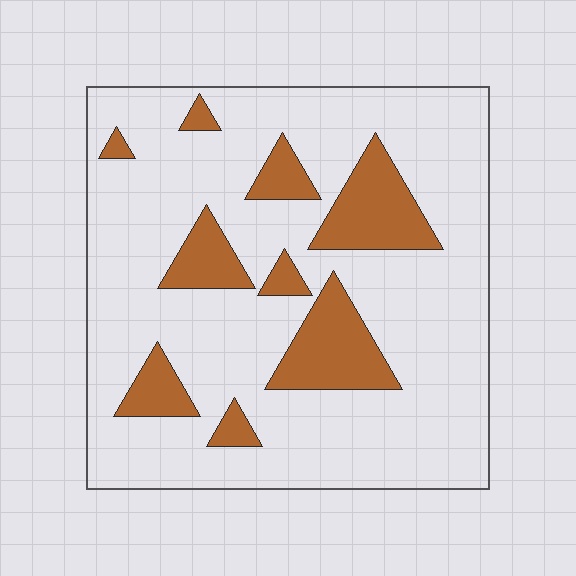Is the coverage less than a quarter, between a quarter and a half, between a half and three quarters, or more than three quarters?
Less than a quarter.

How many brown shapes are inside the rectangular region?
9.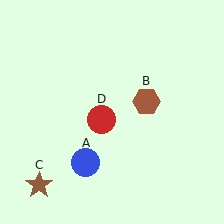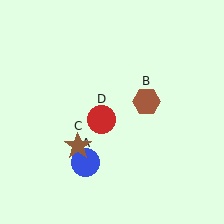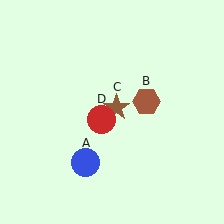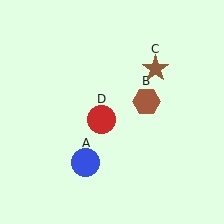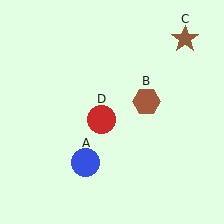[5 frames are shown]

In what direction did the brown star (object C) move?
The brown star (object C) moved up and to the right.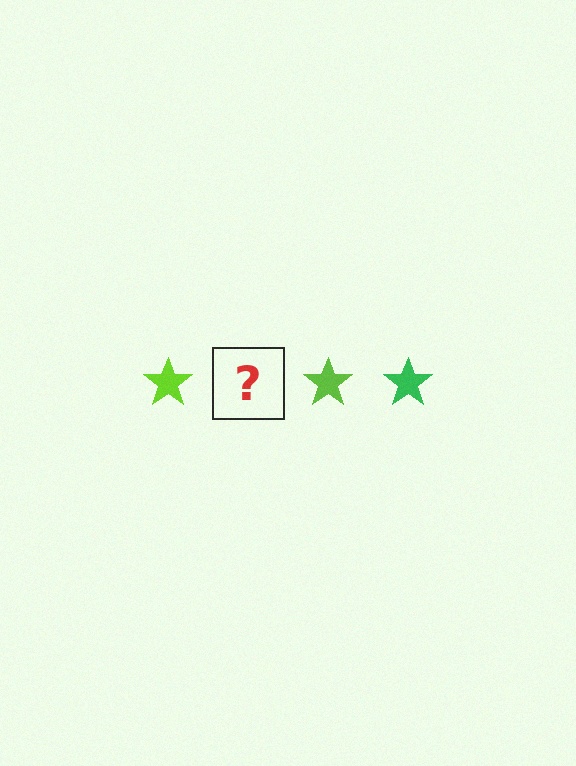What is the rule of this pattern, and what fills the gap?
The rule is that the pattern cycles through lime, green stars. The gap should be filled with a green star.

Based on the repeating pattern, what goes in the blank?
The blank should be a green star.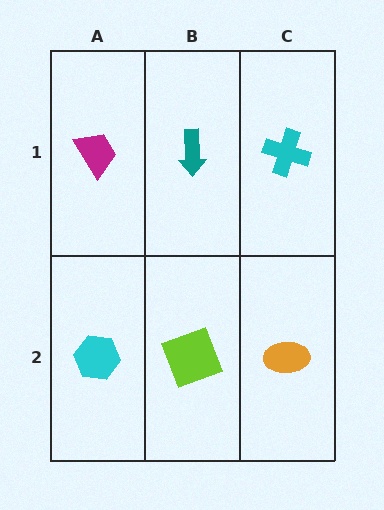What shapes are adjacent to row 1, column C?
An orange ellipse (row 2, column C), a teal arrow (row 1, column B).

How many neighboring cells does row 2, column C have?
2.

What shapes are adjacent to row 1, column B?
A lime square (row 2, column B), a magenta trapezoid (row 1, column A), a cyan cross (row 1, column C).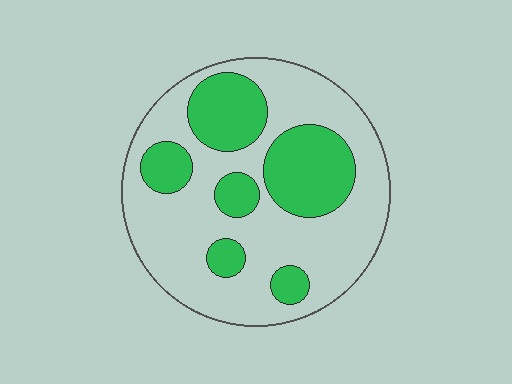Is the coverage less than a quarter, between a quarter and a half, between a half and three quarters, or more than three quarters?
Between a quarter and a half.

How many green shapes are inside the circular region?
6.